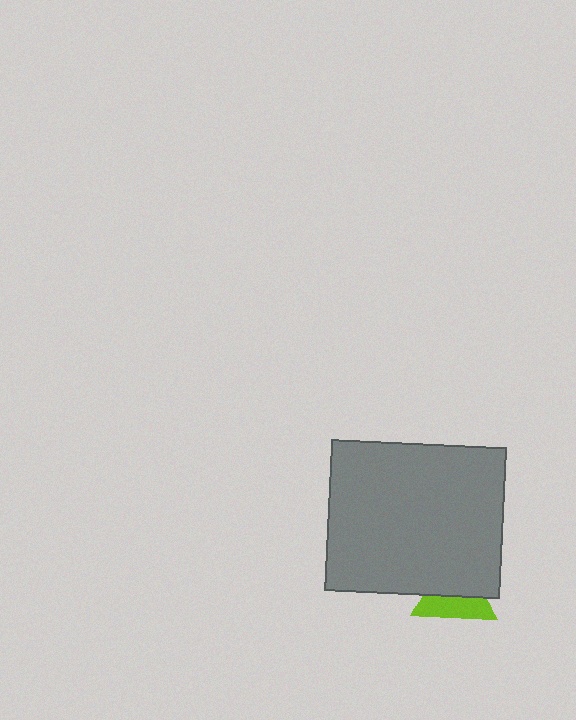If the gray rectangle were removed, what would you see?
You would see the complete lime triangle.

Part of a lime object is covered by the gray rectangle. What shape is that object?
It is a triangle.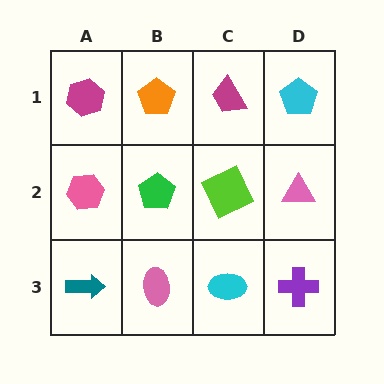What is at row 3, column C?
A cyan ellipse.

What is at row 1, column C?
A magenta trapezoid.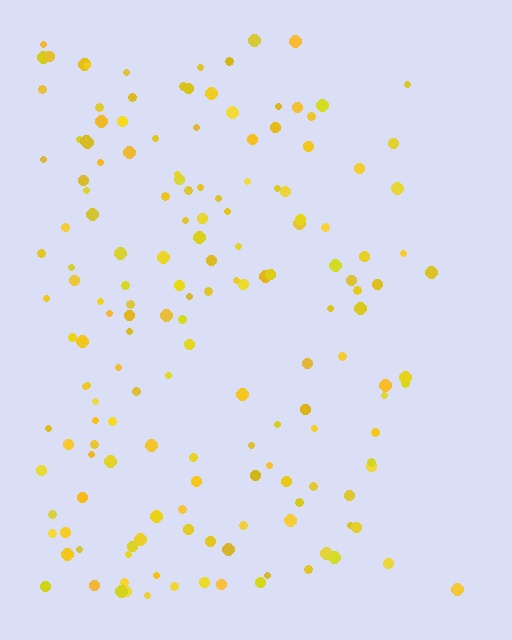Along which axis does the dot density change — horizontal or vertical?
Horizontal.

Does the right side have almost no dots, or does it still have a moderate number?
Still a moderate number, just noticeably fewer than the left.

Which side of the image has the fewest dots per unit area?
The right.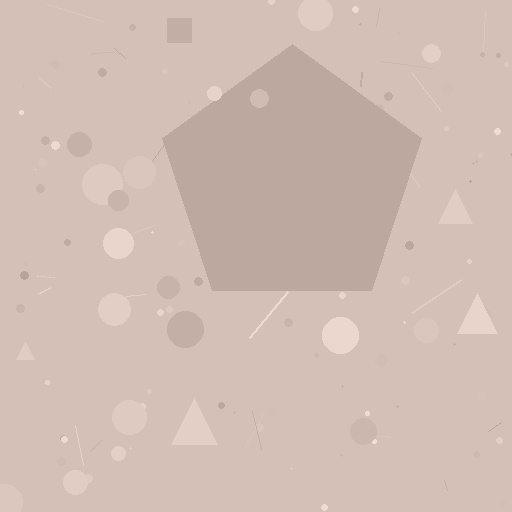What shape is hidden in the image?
A pentagon is hidden in the image.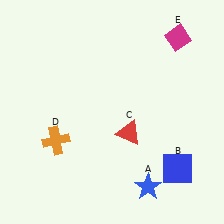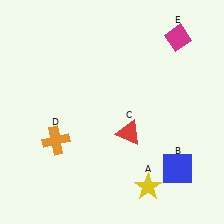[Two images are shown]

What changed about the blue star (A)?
In Image 1, A is blue. In Image 2, it changed to yellow.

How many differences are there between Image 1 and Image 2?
There is 1 difference between the two images.